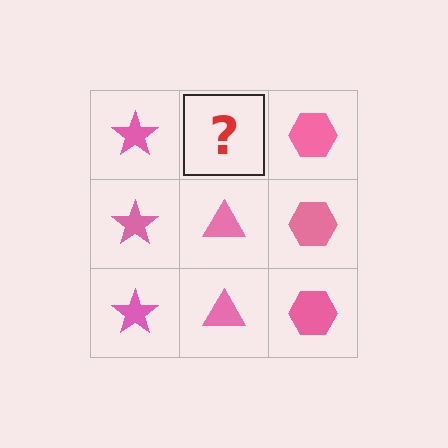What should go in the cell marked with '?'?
The missing cell should contain a pink triangle.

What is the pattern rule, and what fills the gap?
The rule is that each column has a consistent shape. The gap should be filled with a pink triangle.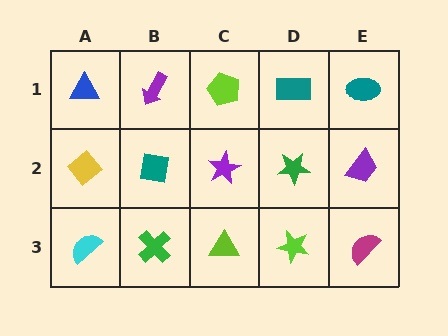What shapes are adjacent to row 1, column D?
A green star (row 2, column D), a lime pentagon (row 1, column C), a teal ellipse (row 1, column E).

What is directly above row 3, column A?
A yellow diamond.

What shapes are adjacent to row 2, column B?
A purple arrow (row 1, column B), a green cross (row 3, column B), a yellow diamond (row 2, column A), a purple star (row 2, column C).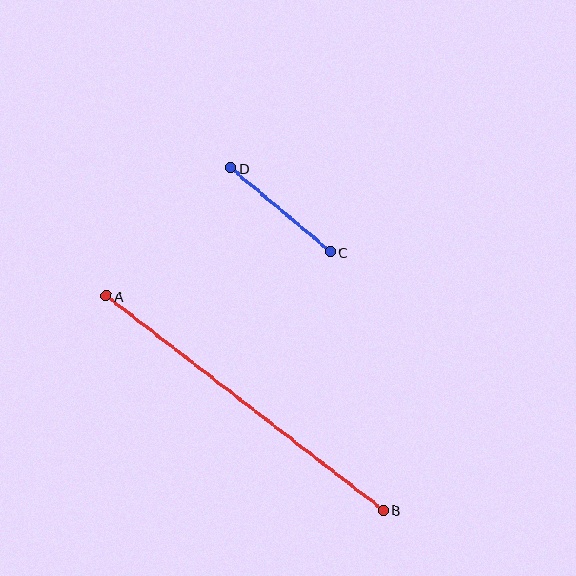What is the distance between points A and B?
The distance is approximately 350 pixels.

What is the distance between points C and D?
The distance is approximately 130 pixels.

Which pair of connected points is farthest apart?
Points A and B are farthest apart.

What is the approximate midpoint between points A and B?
The midpoint is at approximately (245, 403) pixels.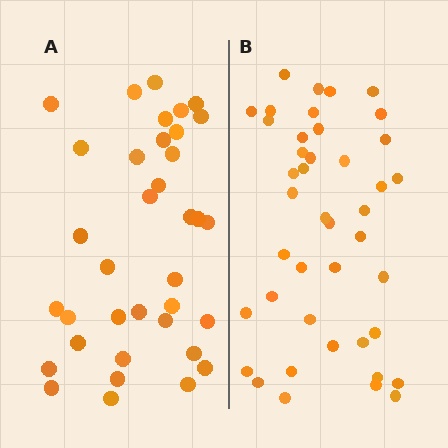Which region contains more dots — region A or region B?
Region B (the right region) has more dots.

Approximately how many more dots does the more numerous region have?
Region B has about 6 more dots than region A.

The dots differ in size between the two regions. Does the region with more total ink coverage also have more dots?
No. Region A has more total ink coverage because its dots are larger, but region B actually contains more individual dots. Total area can be misleading — the number of items is what matters here.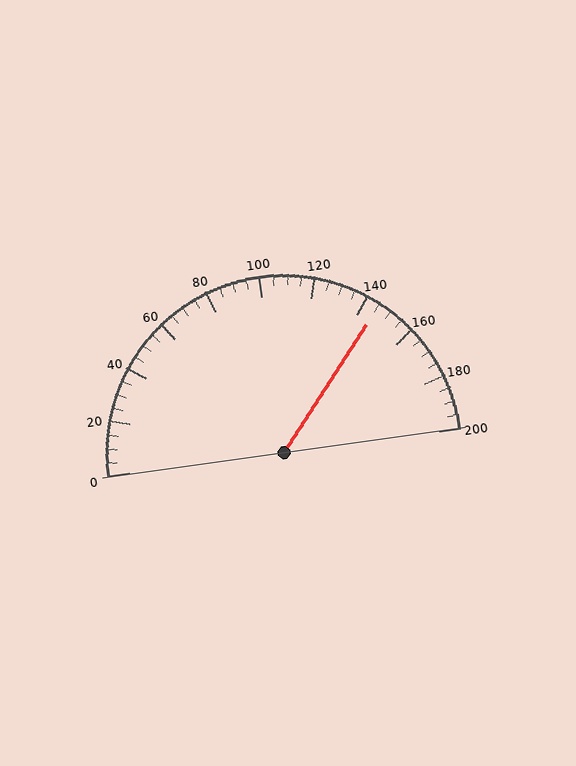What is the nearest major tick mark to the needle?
The nearest major tick mark is 140.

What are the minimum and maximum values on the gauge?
The gauge ranges from 0 to 200.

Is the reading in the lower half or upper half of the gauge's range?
The reading is in the upper half of the range (0 to 200).